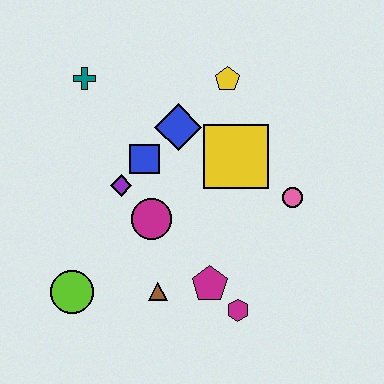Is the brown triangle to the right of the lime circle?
Yes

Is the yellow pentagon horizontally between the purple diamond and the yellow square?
Yes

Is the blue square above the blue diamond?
No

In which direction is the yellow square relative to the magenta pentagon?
The yellow square is above the magenta pentagon.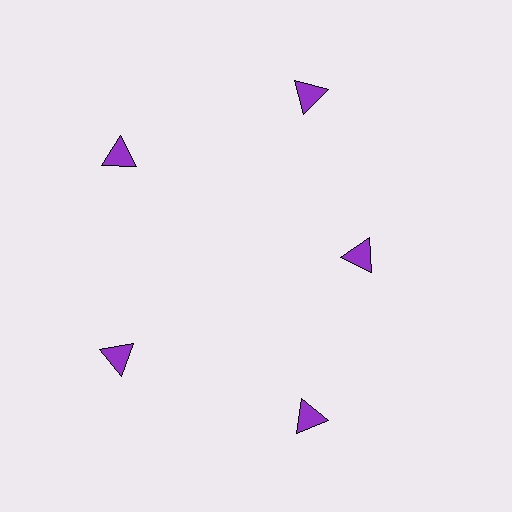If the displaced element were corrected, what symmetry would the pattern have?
It would have 5-fold rotational symmetry — the pattern would map onto itself every 72 degrees.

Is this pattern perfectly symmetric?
No. The 5 purple triangles are arranged in a ring, but one element near the 3 o'clock position is pulled inward toward the center, breaking the 5-fold rotational symmetry.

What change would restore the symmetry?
The symmetry would be restored by moving it outward, back onto the ring so that all 5 triangles sit at equal angles and equal distance from the center.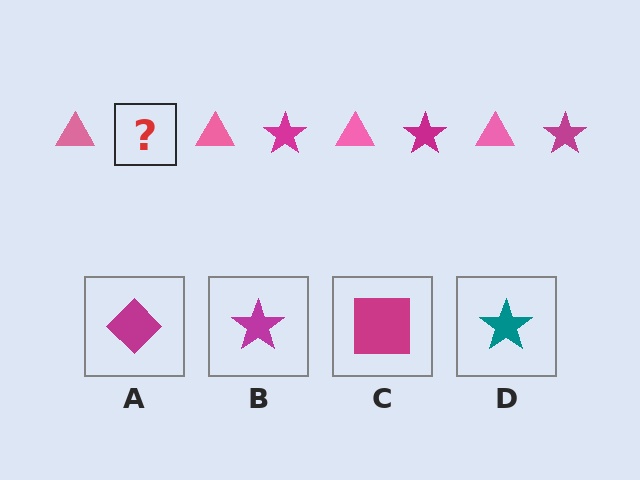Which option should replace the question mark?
Option B.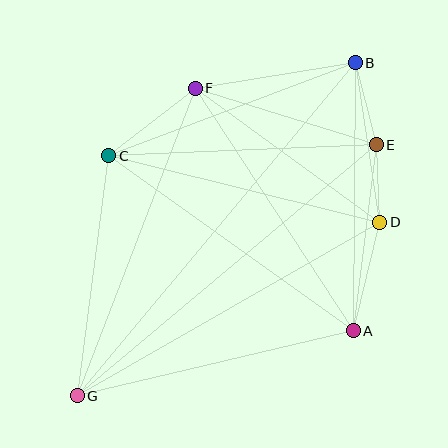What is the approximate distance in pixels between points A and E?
The distance between A and E is approximately 187 pixels.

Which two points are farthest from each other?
Points B and G are farthest from each other.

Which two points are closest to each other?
Points D and E are closest to each other.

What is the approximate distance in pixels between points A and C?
The distance between A and C is approximately 301 pixels.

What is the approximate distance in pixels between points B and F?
The distance between B and F is approximately 162 pixels.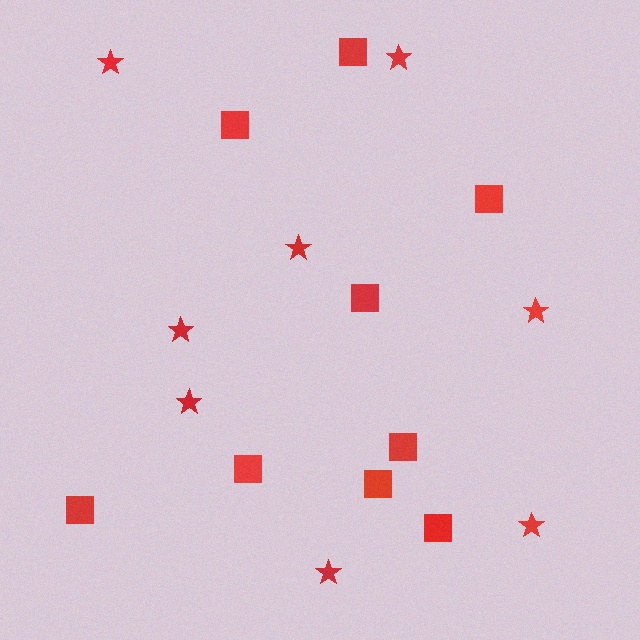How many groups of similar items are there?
There are 2 groups: one group of stars (8) and one group of squares (9).